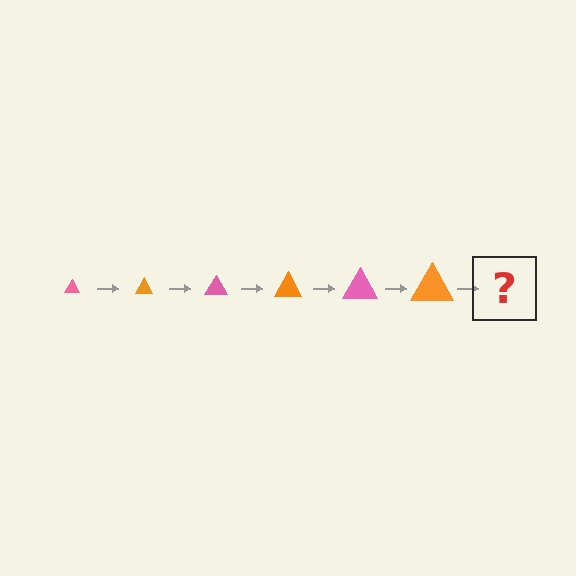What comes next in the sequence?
The next element should be a pink triangle, larger than the previous one.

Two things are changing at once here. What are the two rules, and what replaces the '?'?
The two rules are that the triangle grows larger each step and the color cycles through pink and orange. The '?' should be a pink triangle, larger than the previous one.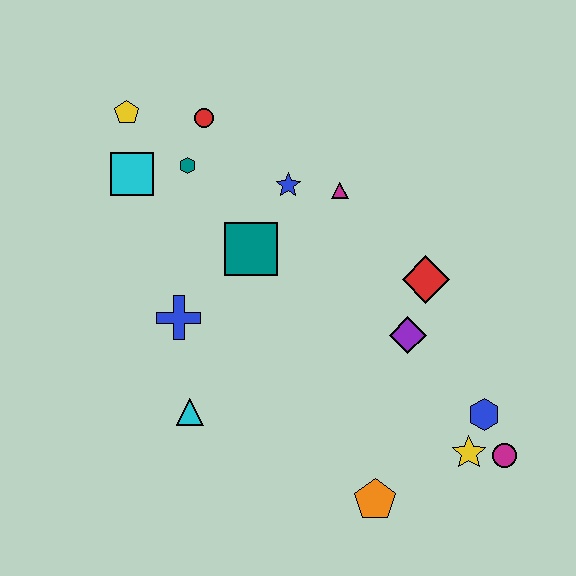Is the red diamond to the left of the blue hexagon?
Yes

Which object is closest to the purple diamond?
The red diamond is closest to the purple diamond.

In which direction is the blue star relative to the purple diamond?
The blue star is above the purple diamond.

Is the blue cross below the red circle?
Yes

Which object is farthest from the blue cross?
The magenta circle is farthest from the blue cross.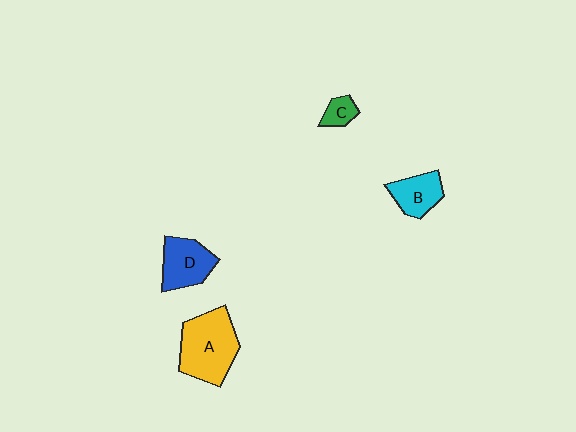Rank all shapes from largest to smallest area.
From largest to smallest: A (yellow), D (blue), B (cyan), C (green).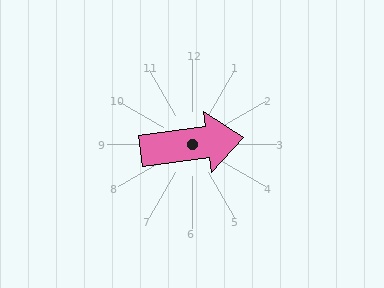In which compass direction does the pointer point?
East.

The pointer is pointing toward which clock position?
Roughly 3 o'clock.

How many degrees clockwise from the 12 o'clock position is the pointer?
Approximately 82 degrees.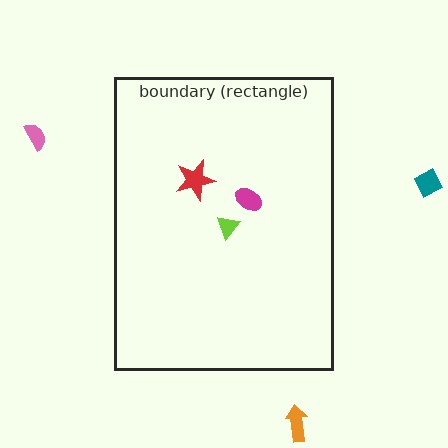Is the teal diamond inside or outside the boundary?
Outside.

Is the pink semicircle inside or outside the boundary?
Outside.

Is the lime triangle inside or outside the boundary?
Inside.